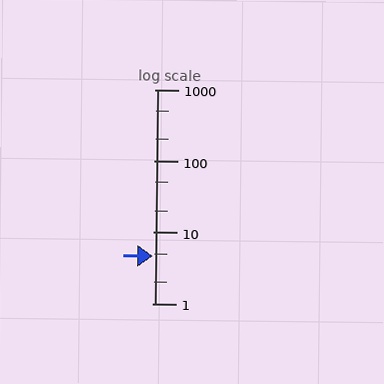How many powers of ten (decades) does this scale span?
The scale spans 3 decades, from 1 to 1000.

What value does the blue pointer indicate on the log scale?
The pointer indicates approximately 4.6.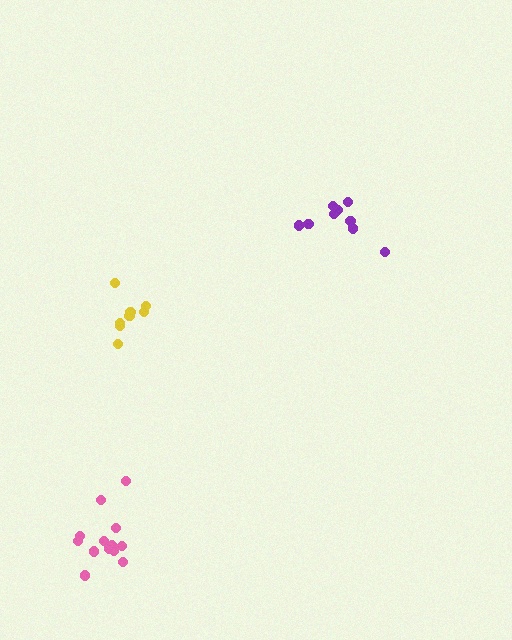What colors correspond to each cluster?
The clusters are colored: yellow, pink, purple.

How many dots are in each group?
Group 1: 8 dots, Group 2: 13 dots, Group 3: 9 dots (30 total).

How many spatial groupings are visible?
There are 3 spatial groupings.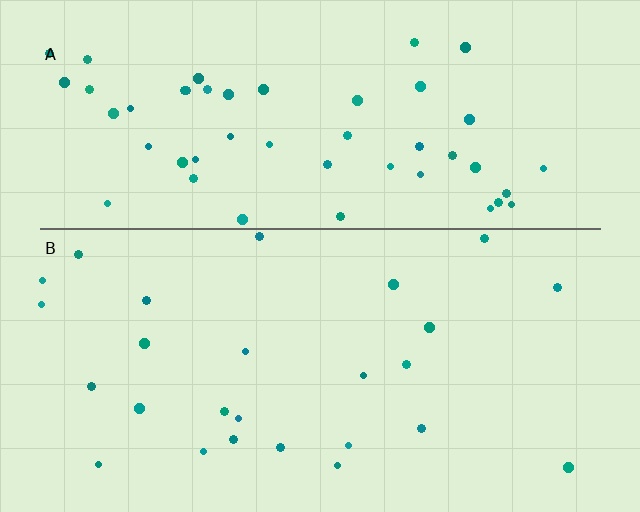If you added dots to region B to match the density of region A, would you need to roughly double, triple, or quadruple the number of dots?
Approximately double.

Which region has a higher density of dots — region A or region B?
A (the top).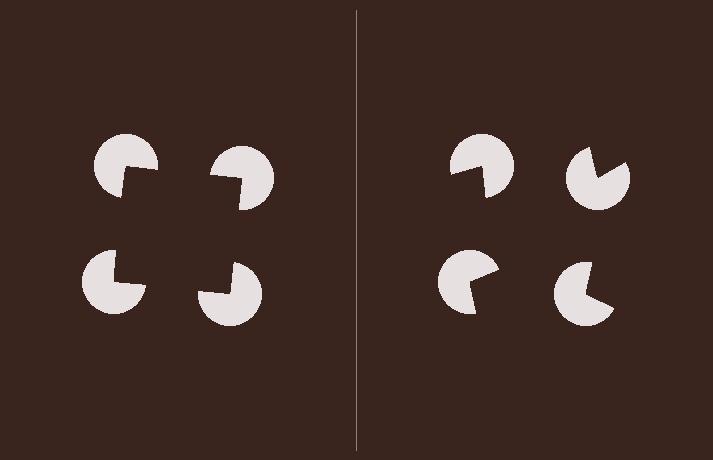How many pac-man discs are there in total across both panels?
8 — 4 on each side.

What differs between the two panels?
The pac-man discs are positioned identically on both sides; only the wedge orientations differ. On the left they align to a square; on the right they are misaligned.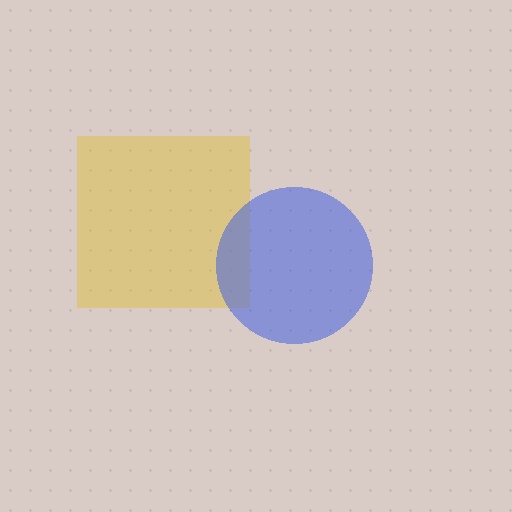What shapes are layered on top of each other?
The layered shapes are: a yellow square, a blue circle.